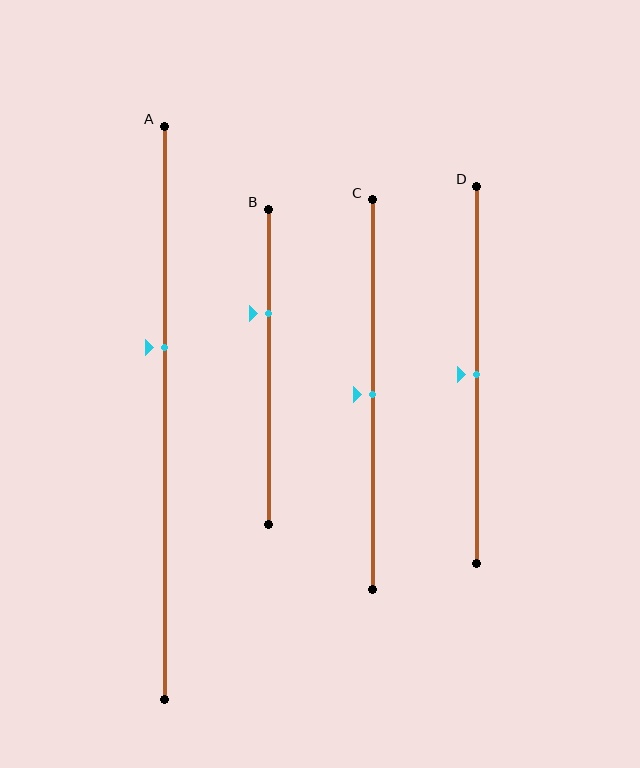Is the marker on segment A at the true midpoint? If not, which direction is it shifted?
No, the marker on segment A is shifted upward by about 11% of the segment length.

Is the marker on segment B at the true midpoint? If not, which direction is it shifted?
No, the marker on segment B is shifted upward by about 17% of the segment length.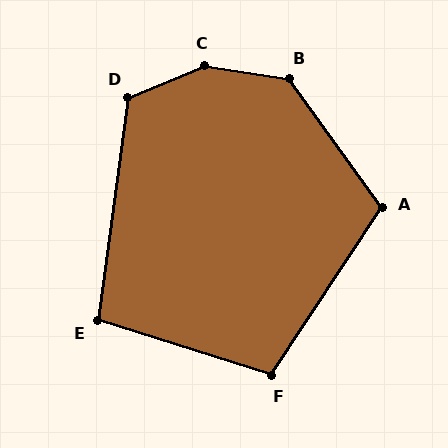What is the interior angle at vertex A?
Approximately 111 degrees (obtuse).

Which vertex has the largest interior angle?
C, at approximately 149 degrees.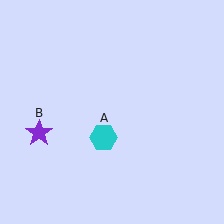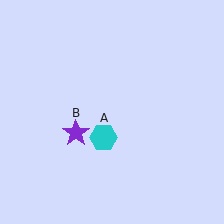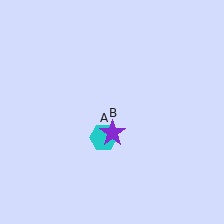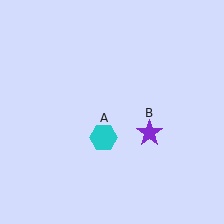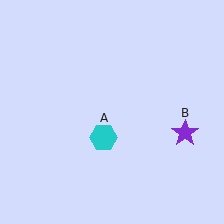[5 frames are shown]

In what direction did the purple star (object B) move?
The purple star (object B) moved right.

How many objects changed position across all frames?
1 object changed position: purple star (object B).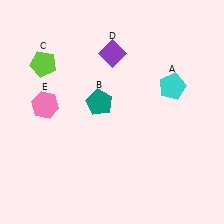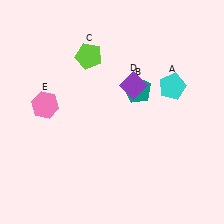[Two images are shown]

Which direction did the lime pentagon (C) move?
The lime pentagon (C) moved right.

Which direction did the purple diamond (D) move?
The purple diamond (D) moved down.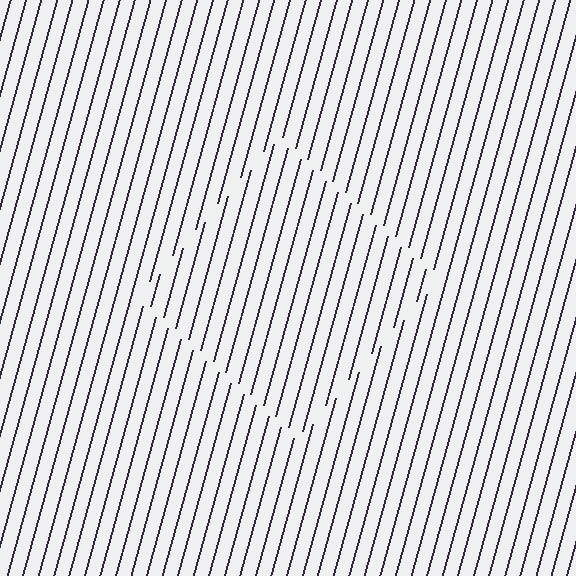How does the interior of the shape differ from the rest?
The interior of the shape contains the same grating, shifted by half a period — the contour is defined by the phase discontinuity where line-ends from the inner and outer gratings abut.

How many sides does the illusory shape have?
4 sides — the line-ends trace a square.